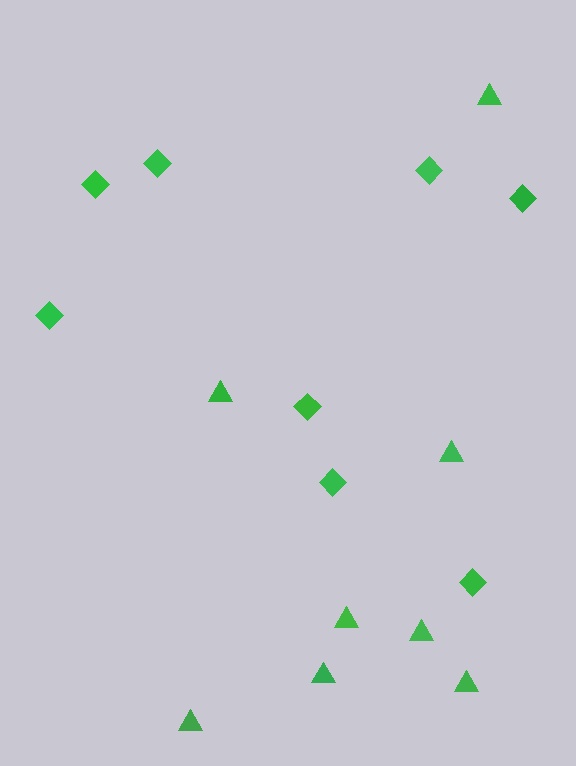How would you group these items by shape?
There are 2 groups: one group of triangles (8) and one group of diamonds (8).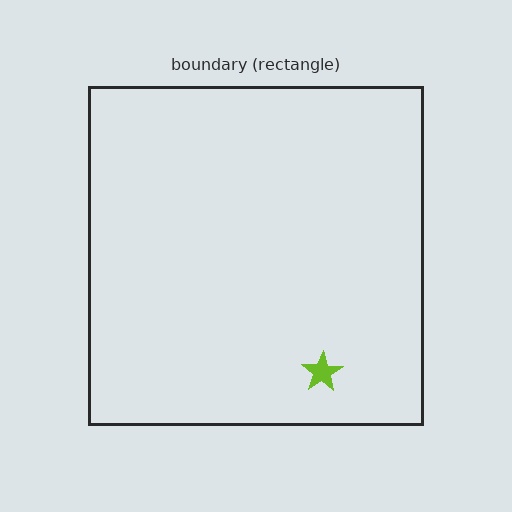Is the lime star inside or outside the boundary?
Inside.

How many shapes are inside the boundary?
1 inside, 0 outside.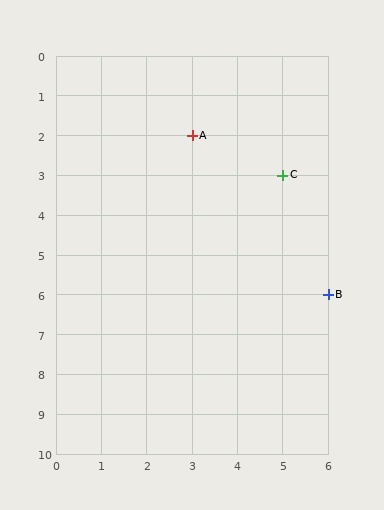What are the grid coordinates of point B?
Point B is at grid coordinates (6, 6).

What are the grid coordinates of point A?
Point A is at grid coordinates (3, 2).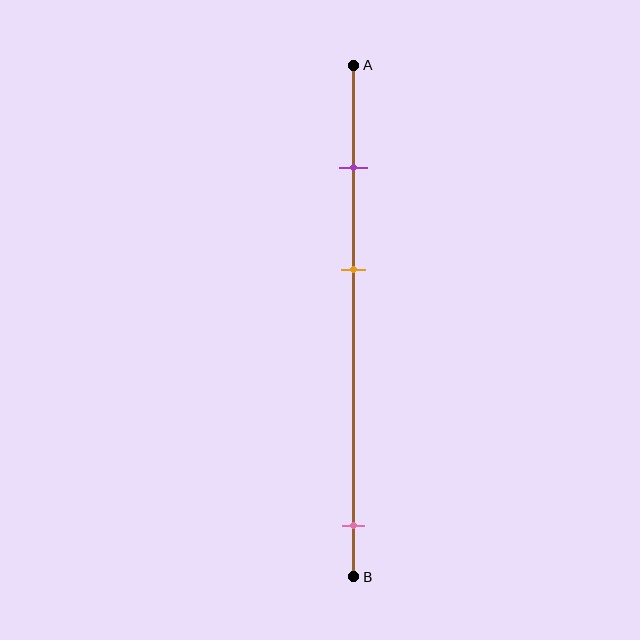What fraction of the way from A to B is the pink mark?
The pink mark is approximately 90% (0.9) of the way from A to B.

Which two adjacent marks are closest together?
The purple and orange marks are the closest adjacent pair.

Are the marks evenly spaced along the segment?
No, the marks are not evenly spaced.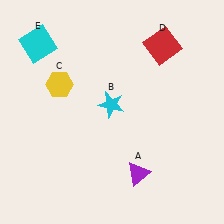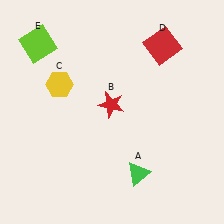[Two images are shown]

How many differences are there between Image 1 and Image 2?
There are 3 differences between the two images.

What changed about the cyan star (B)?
In Image 1, B is cyan. In Image 2, it changed to red.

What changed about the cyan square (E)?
In Image 1, E is cyan. In Image 2, it changed to lime.